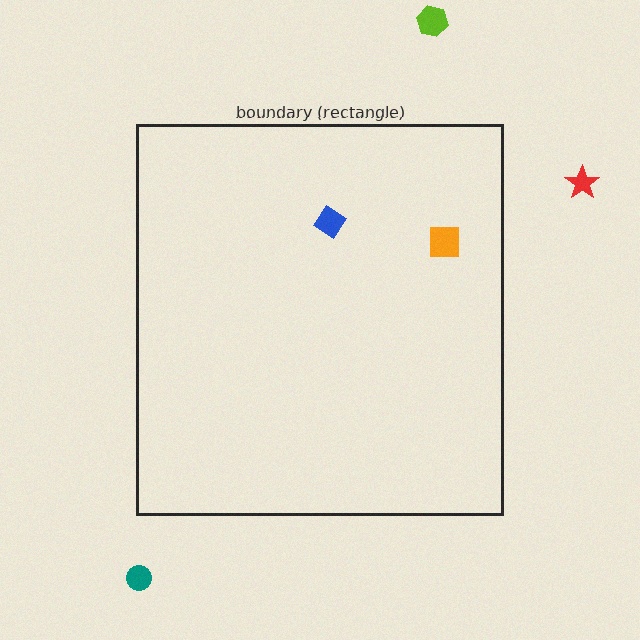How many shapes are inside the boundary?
2 inside, 3 outside.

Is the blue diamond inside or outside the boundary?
Inside.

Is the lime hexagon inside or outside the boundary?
Outside.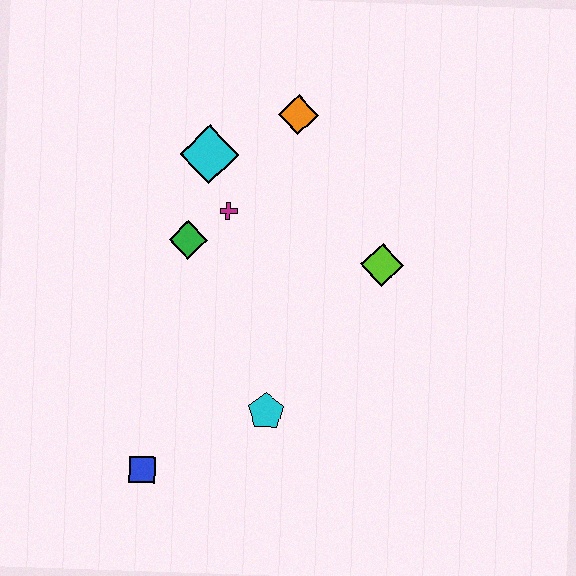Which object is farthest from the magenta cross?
The blue square is farthest from the magenta cross.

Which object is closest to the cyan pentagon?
The blue square is closest to the cyan pentagon.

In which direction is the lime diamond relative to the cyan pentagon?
The lime diamond is above the cyan pentagon.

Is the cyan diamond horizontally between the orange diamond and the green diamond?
Yes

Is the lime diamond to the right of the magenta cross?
Yes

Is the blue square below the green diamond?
Yes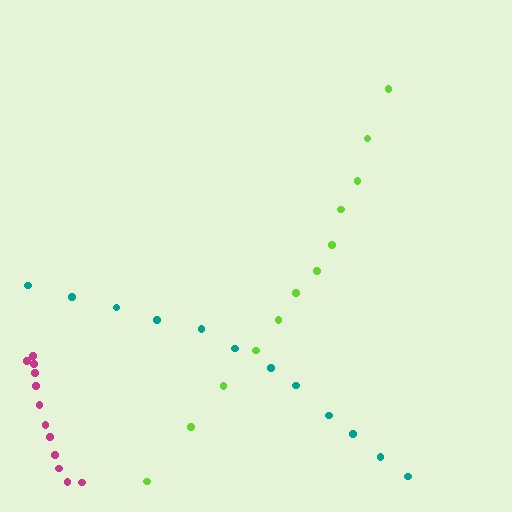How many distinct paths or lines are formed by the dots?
There are 3 distinct paths.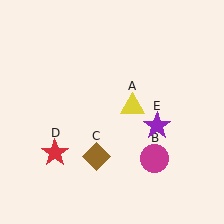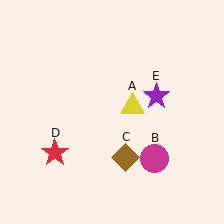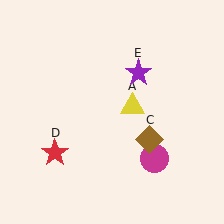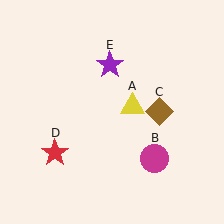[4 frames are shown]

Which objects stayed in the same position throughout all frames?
Yellow triangle (object A) and magenta circle (object B) and red star (object D) remained stationary.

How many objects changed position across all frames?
2 objects changed position: brown diamond (object C), purple star (object E).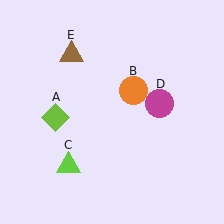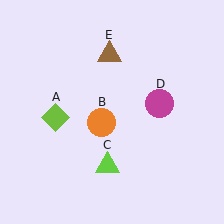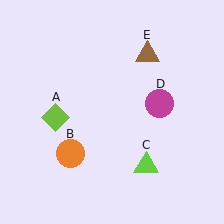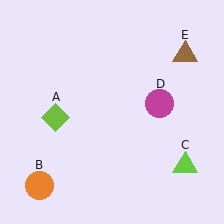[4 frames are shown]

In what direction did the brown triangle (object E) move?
The brown triangle (object E) moved right.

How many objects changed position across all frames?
3 objects changed position: orange circle (object B), lime triangle (object C), brown triangle (object E).